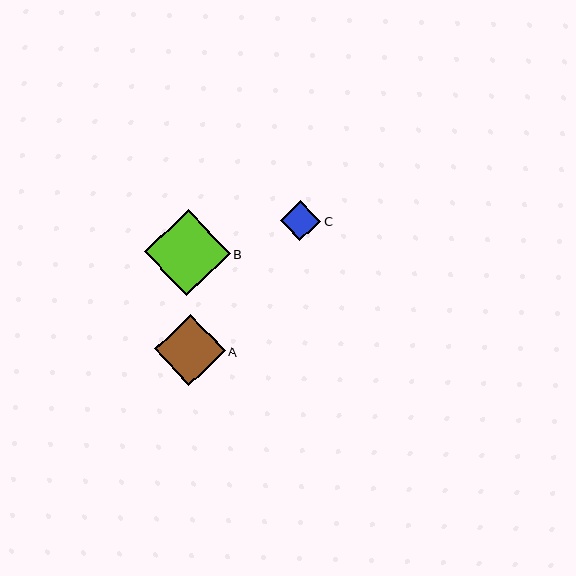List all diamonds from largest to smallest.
From largest to smallest: B, A, C.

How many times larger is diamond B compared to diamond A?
Diamond B is approximately 1.2 times the size of diamond A.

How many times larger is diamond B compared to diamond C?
Diamond B is approximately 2.1 times the size of diamond C.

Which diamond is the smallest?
Diamond C is the smallest with a size of approximately 40 pixels.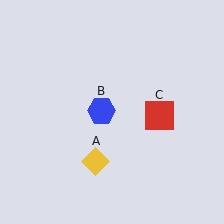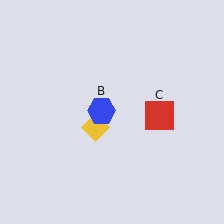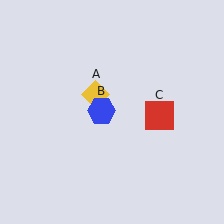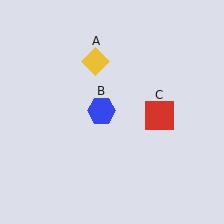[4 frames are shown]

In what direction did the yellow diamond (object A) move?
The yellow diamond (object A) moved up.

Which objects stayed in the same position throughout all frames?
Blue hexagon (object B) and red square (object C) remained stationary.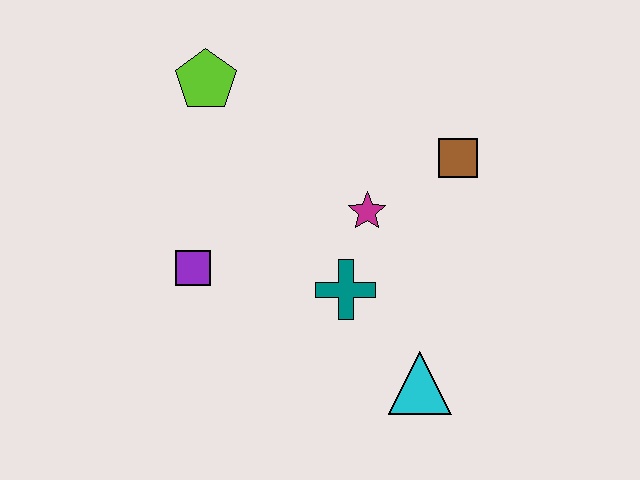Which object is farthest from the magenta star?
The lime pentagon is farthest from the magenta star.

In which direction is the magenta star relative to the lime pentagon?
The magenta star is to the right of the lime pentagon.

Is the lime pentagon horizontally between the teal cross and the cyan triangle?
No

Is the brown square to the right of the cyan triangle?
Yes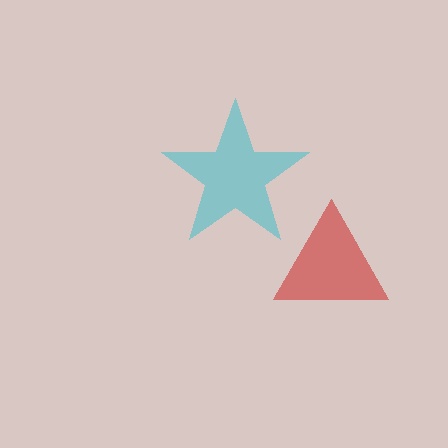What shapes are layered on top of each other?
The layered shapes are: a cyan star, a red triangle.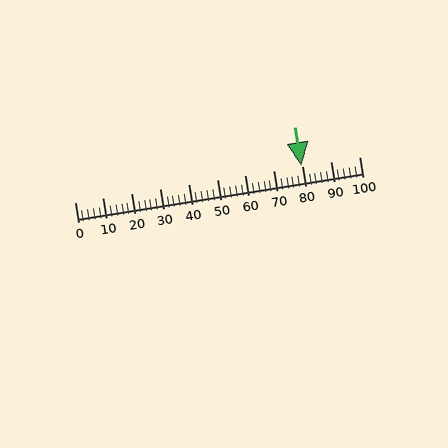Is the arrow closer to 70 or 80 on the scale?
The arrow is closer to 80.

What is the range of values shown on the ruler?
The ruler shows values from 0 to 100.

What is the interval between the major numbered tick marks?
The major tick marks are spaced 10 units apart.